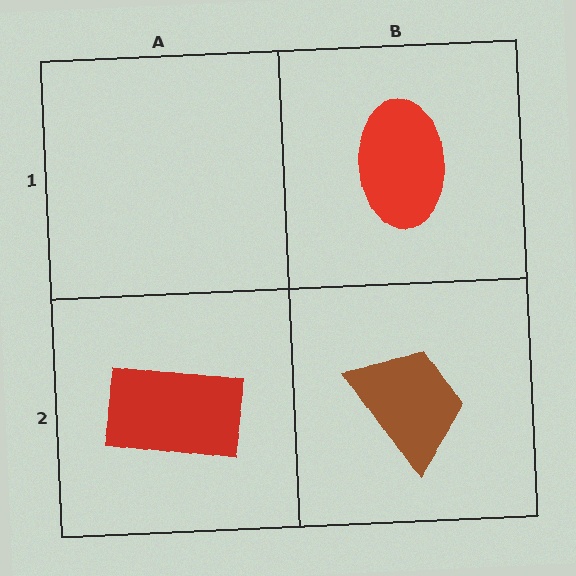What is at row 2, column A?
A red rectangle.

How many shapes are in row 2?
2 shapes.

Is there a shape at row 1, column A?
No, that cell is empty.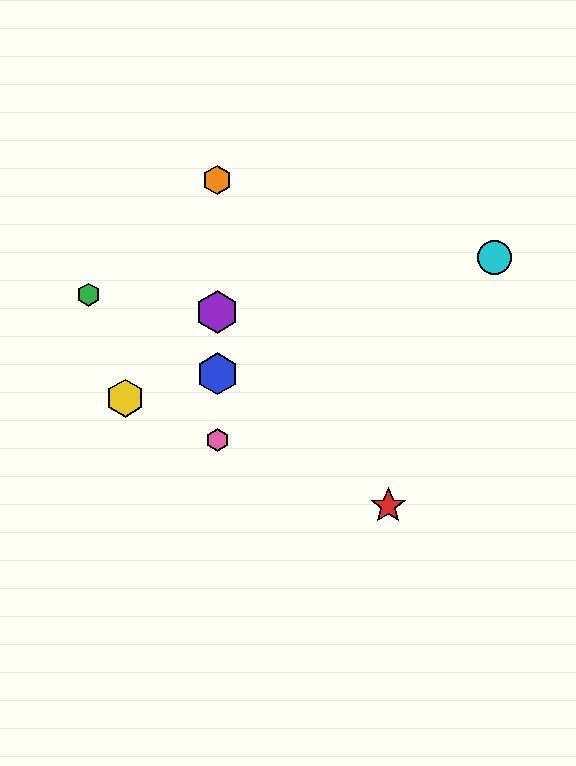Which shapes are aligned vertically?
The blue hexagon, the purple hexagon, the orange hexagon, the pink hexagon are aligned vertically.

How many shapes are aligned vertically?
4 shapes (the blue hexagon, the purple hexagon, the orange hexagon, the pink hexagon) are aligned vertically.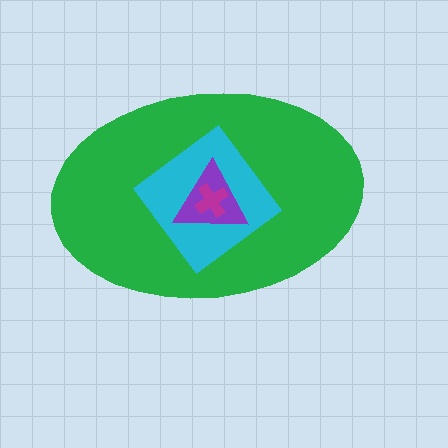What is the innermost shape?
The magenta cross.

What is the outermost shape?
The green ellipse.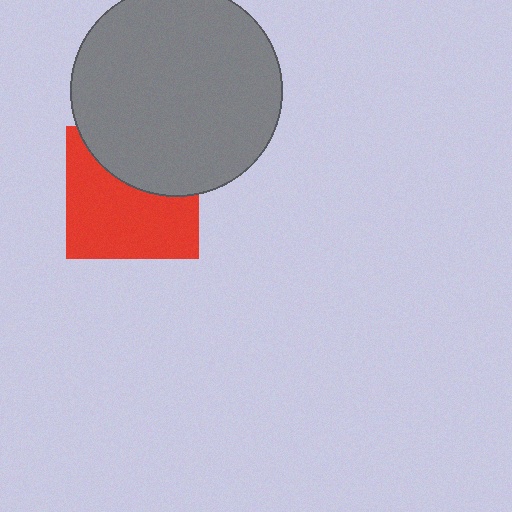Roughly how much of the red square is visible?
About half of it is visible (roughly 62%).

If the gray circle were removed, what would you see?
You would see the complete red square.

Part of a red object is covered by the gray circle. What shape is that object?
It is a square.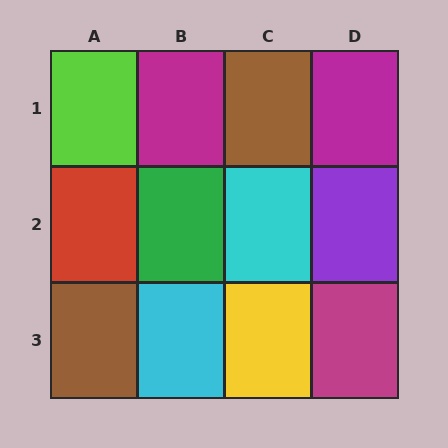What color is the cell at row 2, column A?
Red.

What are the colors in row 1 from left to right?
Lime, magenta, brown, magenta.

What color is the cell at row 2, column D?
Purple.